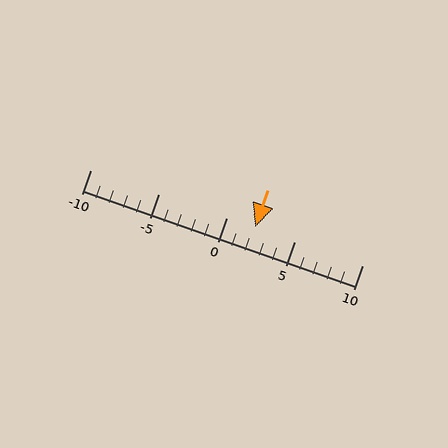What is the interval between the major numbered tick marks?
The major tick marks are spaced 5 units apart.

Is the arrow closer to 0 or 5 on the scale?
The arrow is closer to 0.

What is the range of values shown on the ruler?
The ruler shows values from -10 to 10.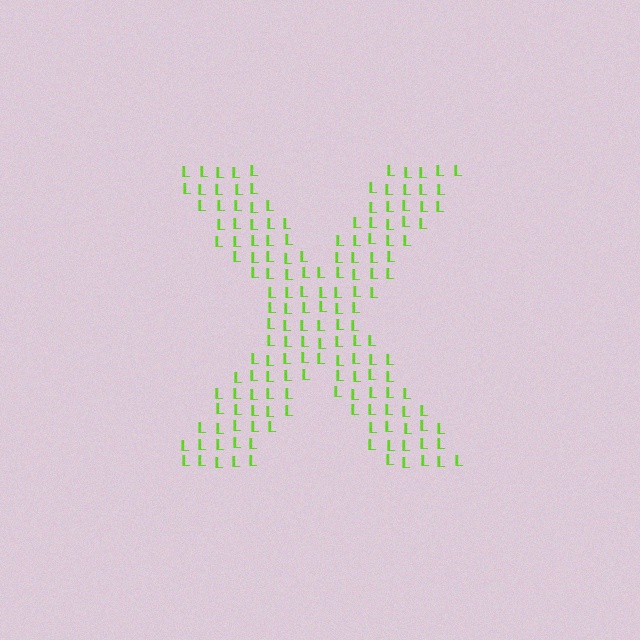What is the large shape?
The large shape is the letter X.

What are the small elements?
The small elements are letter L's.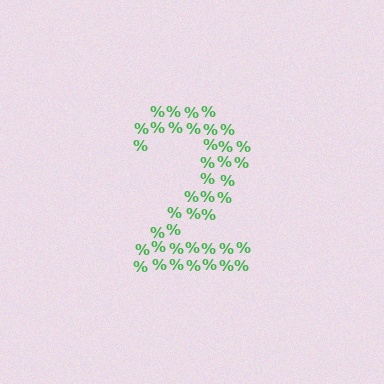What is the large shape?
The large shape is the digit 2.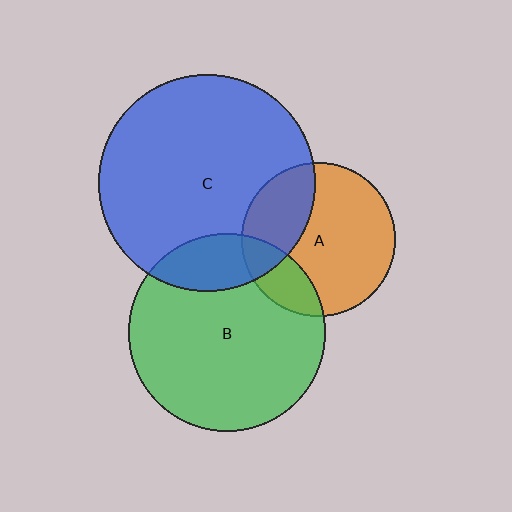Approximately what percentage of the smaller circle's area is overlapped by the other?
Approximately 30%.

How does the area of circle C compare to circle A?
Approximately 2.0 times.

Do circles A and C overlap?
Yes.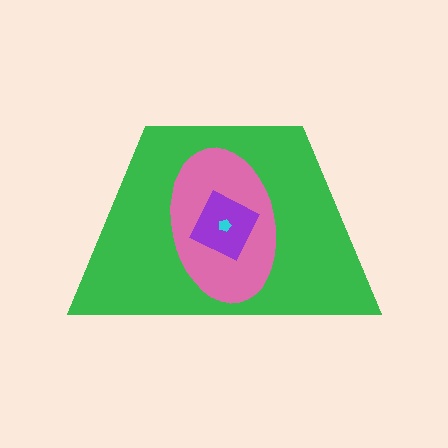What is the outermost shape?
The green trapezoid.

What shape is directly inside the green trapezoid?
The pink ellipse.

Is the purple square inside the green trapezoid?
Yes.